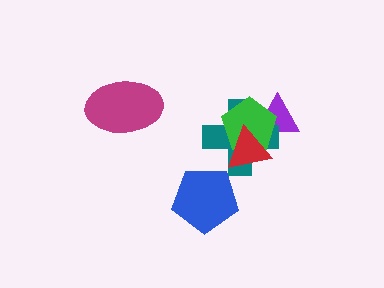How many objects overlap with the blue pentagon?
0 objects overlap with the blue pentagon.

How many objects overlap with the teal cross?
3 objects overlap with the teal cross.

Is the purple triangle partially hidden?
Yes, it is partially covered by another shape.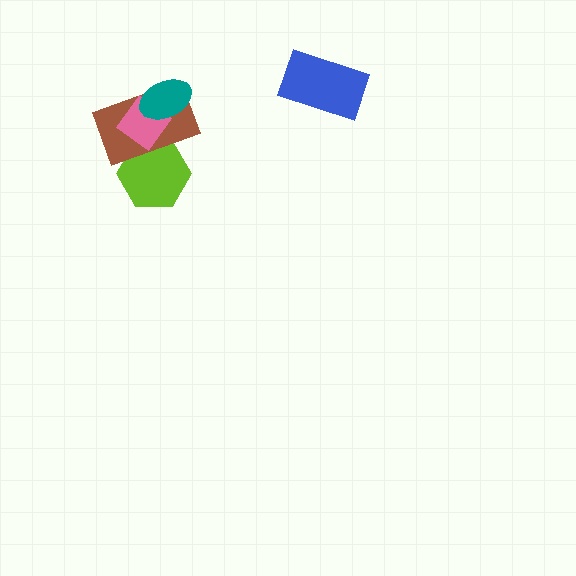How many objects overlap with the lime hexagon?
2 objects overlap with the lime hexagon.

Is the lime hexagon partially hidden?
Yes, it is partially covered by another shape.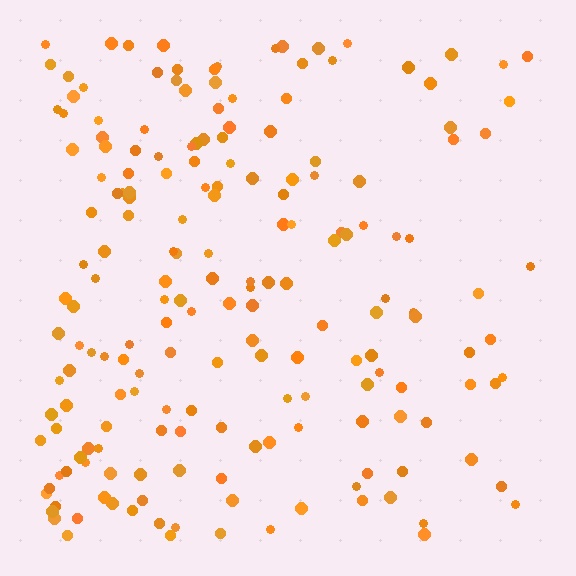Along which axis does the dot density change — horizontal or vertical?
Horizontal.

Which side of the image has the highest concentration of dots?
The left.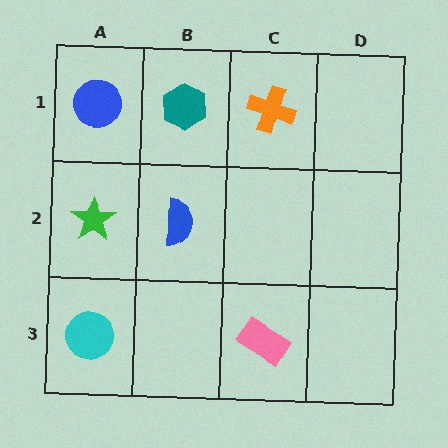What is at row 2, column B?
A blue semicircle.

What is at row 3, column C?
A pink rectangle.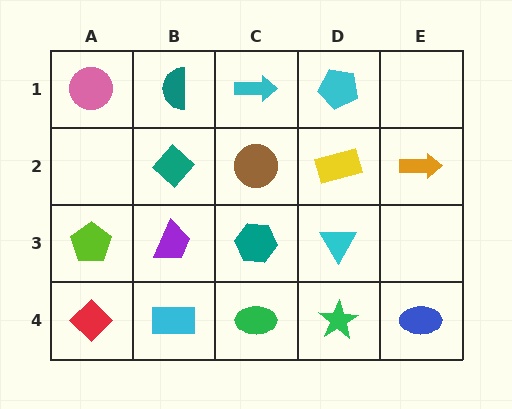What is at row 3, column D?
A cyan triangle.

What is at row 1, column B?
A teal semicircle.